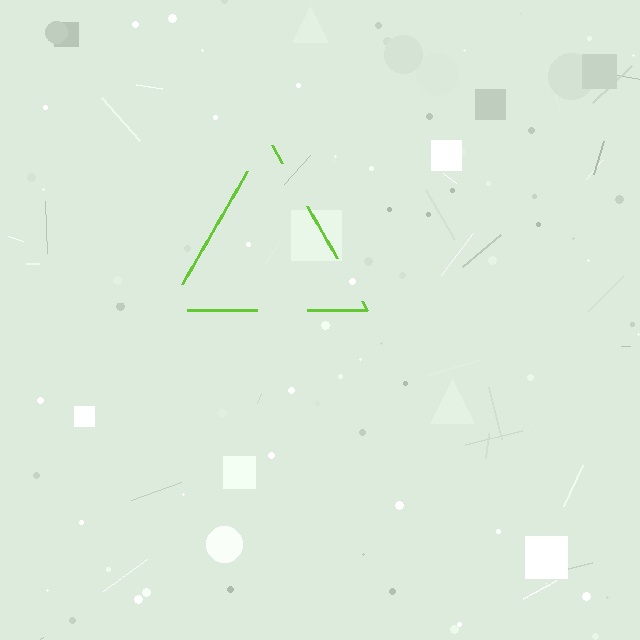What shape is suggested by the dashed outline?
The dashed outline suggests a triangle.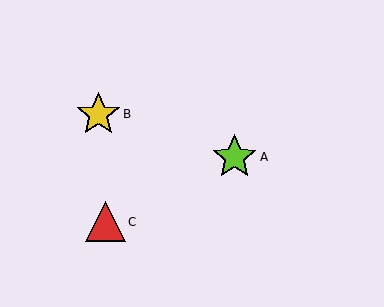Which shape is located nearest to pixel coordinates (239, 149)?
The lime star (labeled A) at (235, 157) is nearest to that location.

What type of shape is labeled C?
Shape C is a red triangle.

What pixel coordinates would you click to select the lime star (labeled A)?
Click at (235, 157) to select the lime star A.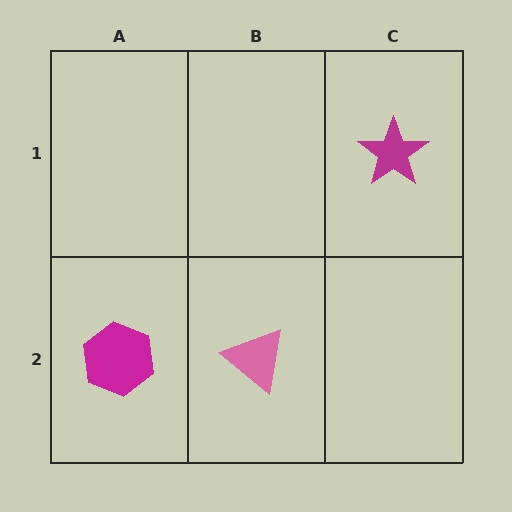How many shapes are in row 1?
1 shape.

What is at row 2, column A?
A magenta hexagon.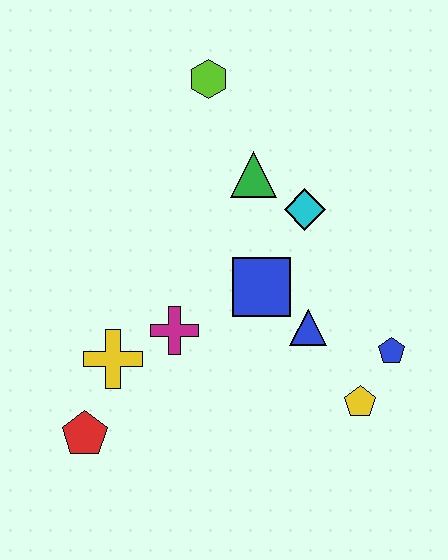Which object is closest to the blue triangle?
The blue square is closest to the blue triangle.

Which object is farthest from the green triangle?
The red pentagon is farthest from the green triangle.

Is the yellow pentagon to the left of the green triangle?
No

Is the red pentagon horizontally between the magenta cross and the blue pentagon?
No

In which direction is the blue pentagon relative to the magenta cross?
The blue pentagon is to the right of the magenta cross.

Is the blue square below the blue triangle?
No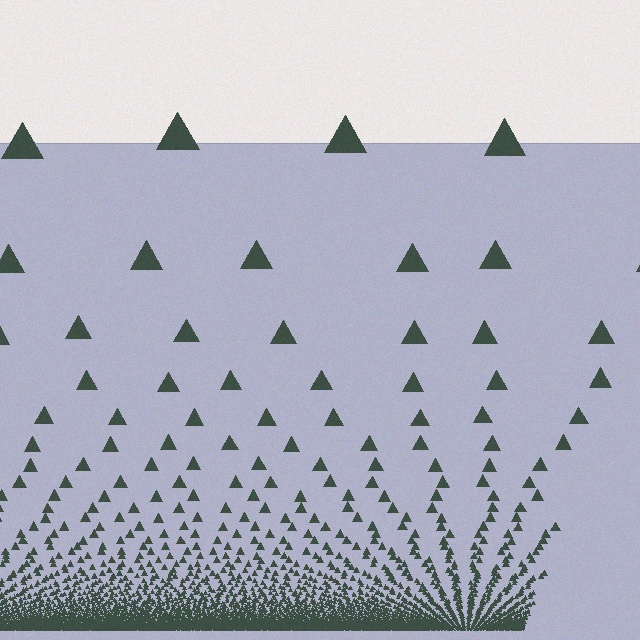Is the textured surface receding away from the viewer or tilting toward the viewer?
The surface appears to tilt toward the viewer. Texture elements get larger and sparser toward the top.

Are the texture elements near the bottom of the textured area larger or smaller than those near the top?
Smaller. The gradient is inverted — elements near the bottom are smaller and denser.